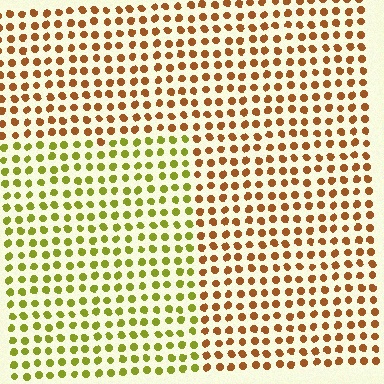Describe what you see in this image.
The image is filled with small brown elements in a uniform arrangement. A rectangle-shaped region is visible where the elements are tinted to a slightly different hue, forming a subtle color boundary.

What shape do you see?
I see a rectangle.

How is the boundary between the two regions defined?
The boundary is defined purely by a slight shift in hue (about 47 degrees). Spacing, size, and orientation are identical on both sides.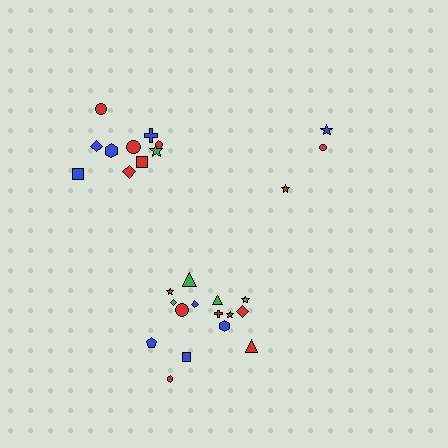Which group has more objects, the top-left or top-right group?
The top-left group.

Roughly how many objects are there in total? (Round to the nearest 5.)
Roughly 30 objects in total.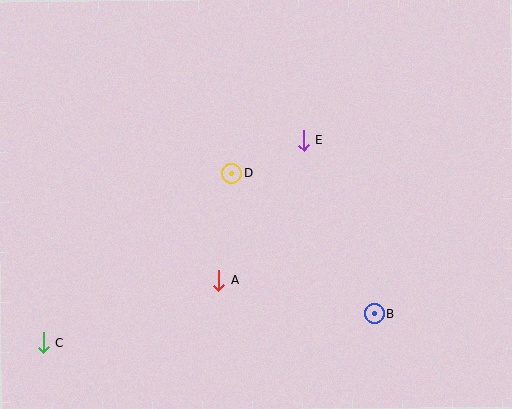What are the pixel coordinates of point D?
Point D is at (231, 174).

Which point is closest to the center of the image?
Point D at (231, 174) is closest to the center.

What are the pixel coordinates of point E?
Point E is at (304, 141).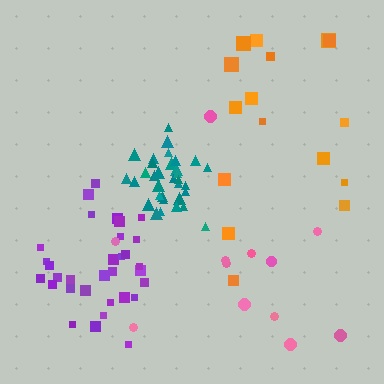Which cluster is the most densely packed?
Teal.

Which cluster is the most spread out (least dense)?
Pink.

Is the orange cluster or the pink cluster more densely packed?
Orange.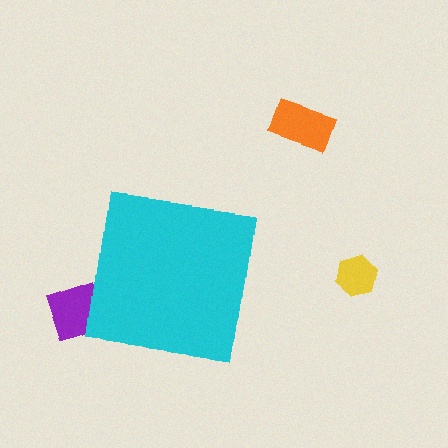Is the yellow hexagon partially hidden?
No, the yellow hexagon is fully visible.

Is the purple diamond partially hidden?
Yes, the purple diamond is partially hidden behind the cyan square.